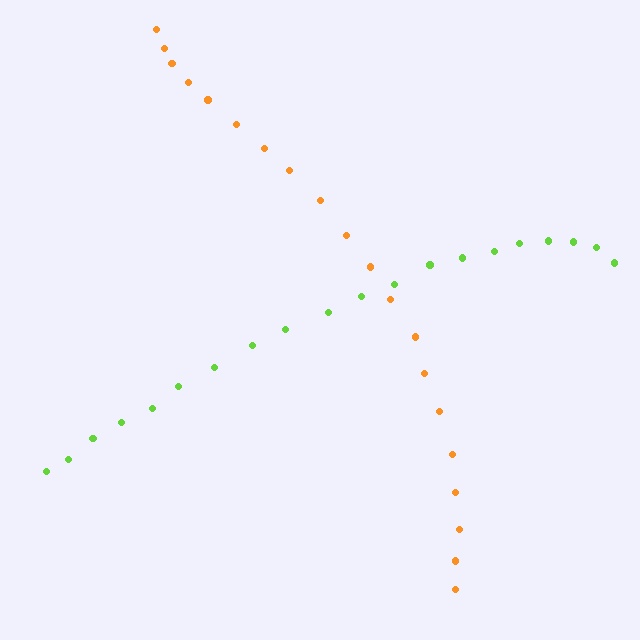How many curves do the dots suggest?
There are 2 distinct paths.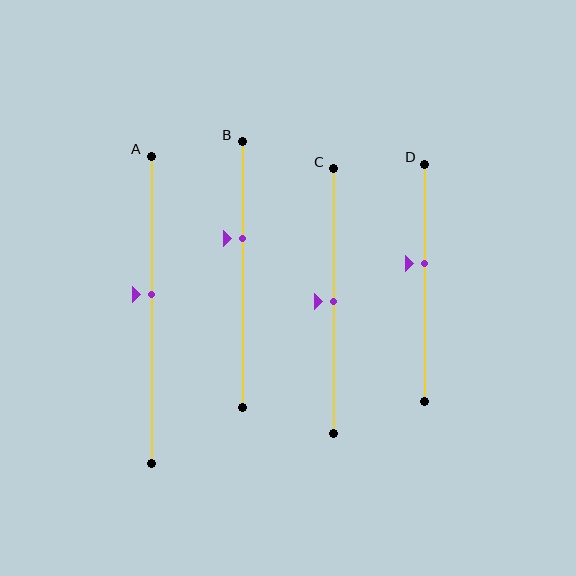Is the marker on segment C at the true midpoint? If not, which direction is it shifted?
Yes, the marker on segment C is at the true midpoint.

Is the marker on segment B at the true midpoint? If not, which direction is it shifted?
No, the marker on segment B is shifted upward by about 14% of the segment length.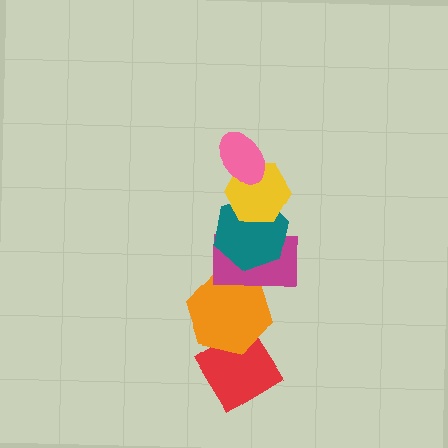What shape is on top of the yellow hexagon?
The pink ellipse is on top of the yellow hexagon.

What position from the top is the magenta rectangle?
The magenta rectangle is 4th from the top.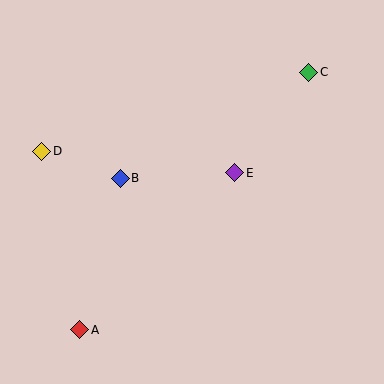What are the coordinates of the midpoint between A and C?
The midpoint between A and C is at (194, 201).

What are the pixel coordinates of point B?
Point B is at (120, 178).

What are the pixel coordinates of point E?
Point E is at (235, 173).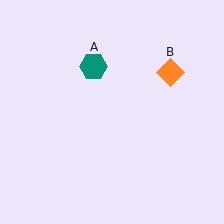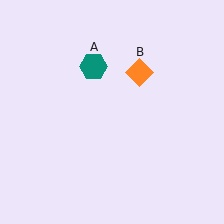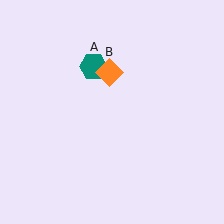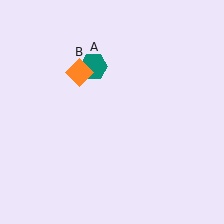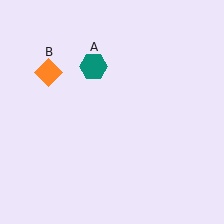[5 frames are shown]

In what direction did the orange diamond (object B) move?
The orange diamond (object B) moved left.